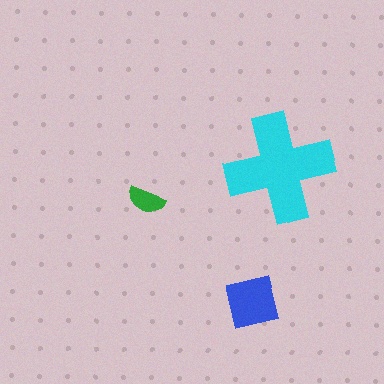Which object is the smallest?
The green semicircle.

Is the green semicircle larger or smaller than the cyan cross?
Smaller.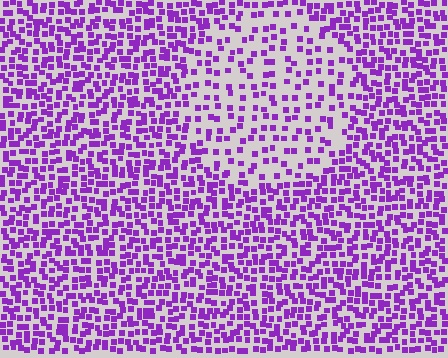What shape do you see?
I see a circle.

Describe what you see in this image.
The image contains small purple elements arranged at two different densities. A circle-shaped region is visible where the elements are less densely packed than the surrounding area.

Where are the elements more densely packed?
The elements are more densely packed outside the circle boundary.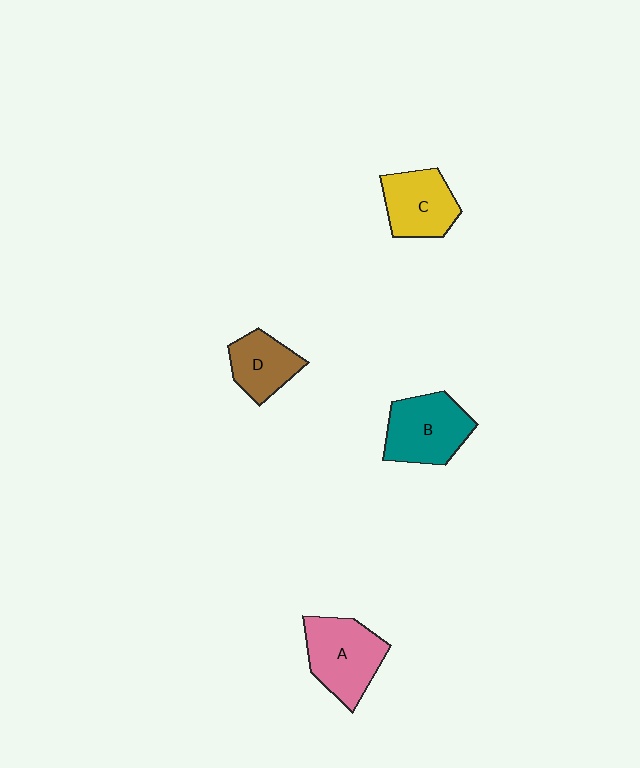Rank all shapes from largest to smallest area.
From largest to smallest: A (pink), B (teal), C (yellow), D (brown).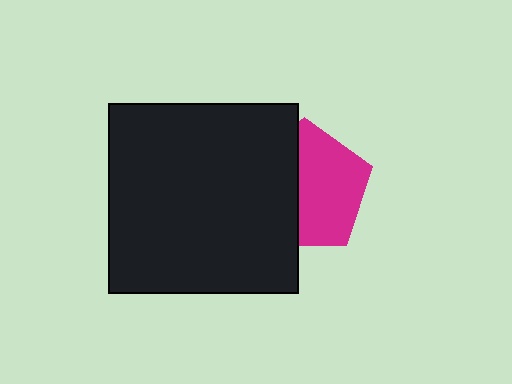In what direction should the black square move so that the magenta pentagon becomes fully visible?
The black square should move left. That is the shortest direction to clear the overlap and leave the magenta pentagon fully visible.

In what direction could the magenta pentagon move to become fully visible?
The magenta pentagon could move right. That would shift it out from behind the black square entirely.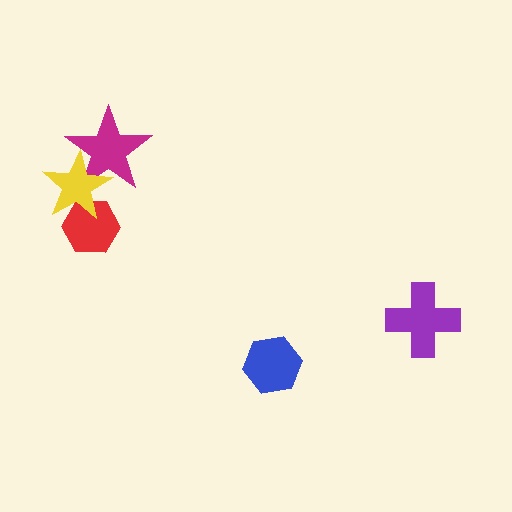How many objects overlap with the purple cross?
0 objects overlap with the purple cross.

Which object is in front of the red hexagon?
The yellow star is in front of the red hexagon.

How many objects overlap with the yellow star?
2 objects overlap with the yellow star.